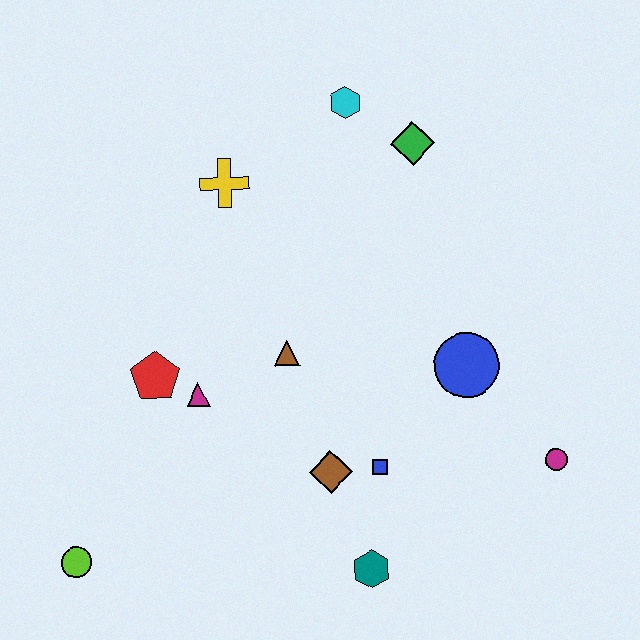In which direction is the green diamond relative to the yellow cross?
The green diamond is to the right of the yellow cross.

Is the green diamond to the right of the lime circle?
Yes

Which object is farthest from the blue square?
The cyan hexagon is farthest from the blue square.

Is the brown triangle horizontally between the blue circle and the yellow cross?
Yes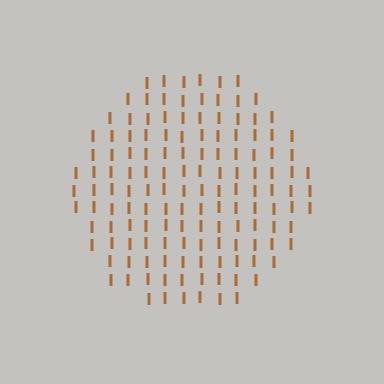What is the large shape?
The large shape is a circle.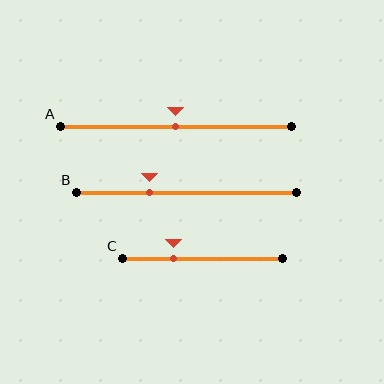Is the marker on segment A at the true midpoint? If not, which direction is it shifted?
Yes, the marker on segment A is at the true midpoint.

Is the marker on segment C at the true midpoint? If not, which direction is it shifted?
No, the marker on segment C is shifted to the left by about 18% of the segment length.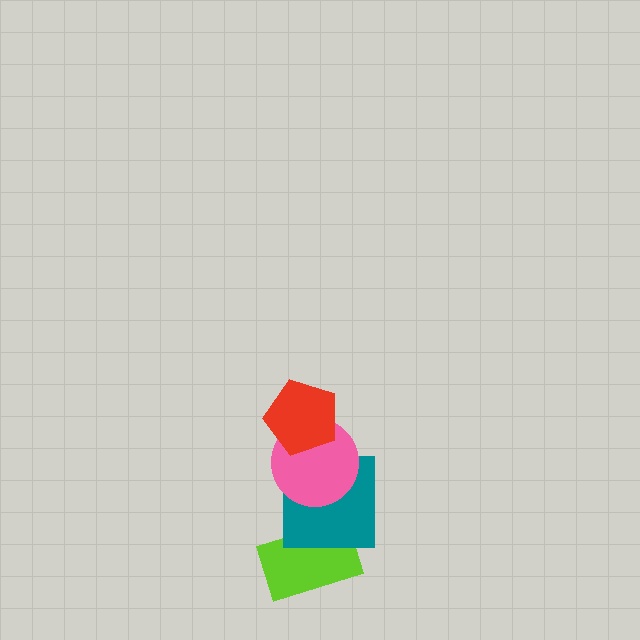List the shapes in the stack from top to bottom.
From top to bottom: the red pentagon, the pink circle, the teal square, the lime rectangle.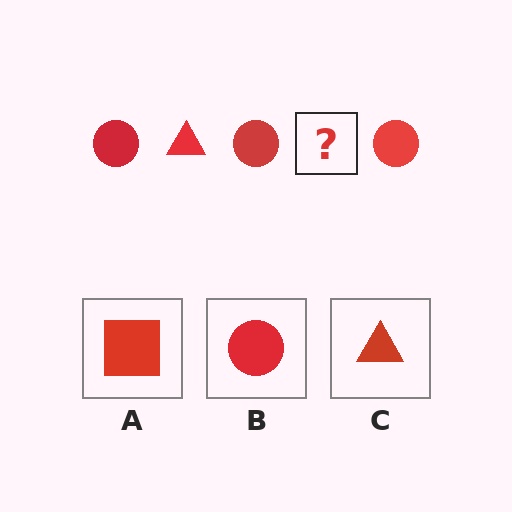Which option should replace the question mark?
Option C.